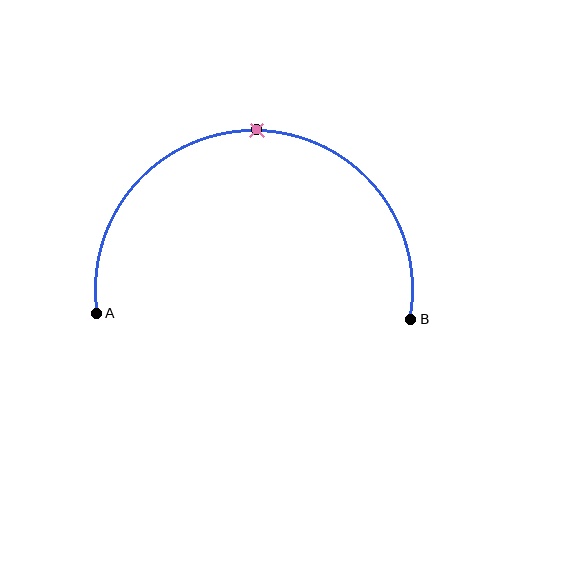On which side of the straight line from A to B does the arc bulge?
The arc bulges above the straight line connecting A and B.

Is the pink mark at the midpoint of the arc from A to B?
Yes. The pink mark lies on the arc at equal arc-length from both A and B — it is the arc midpoint.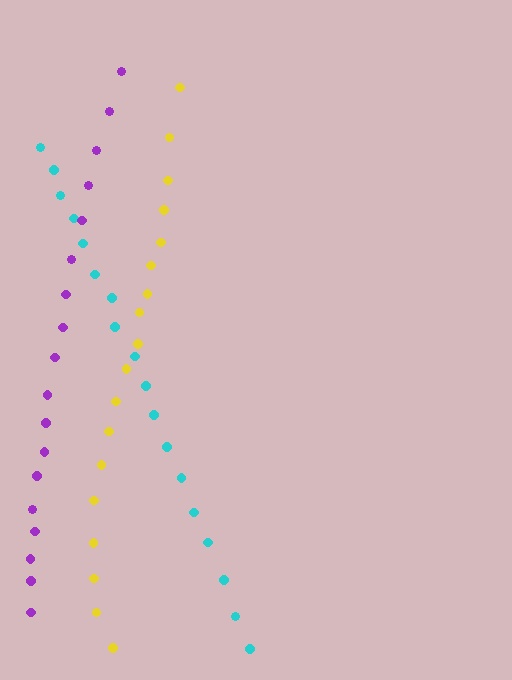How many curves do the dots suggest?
There are 3 distinct paths.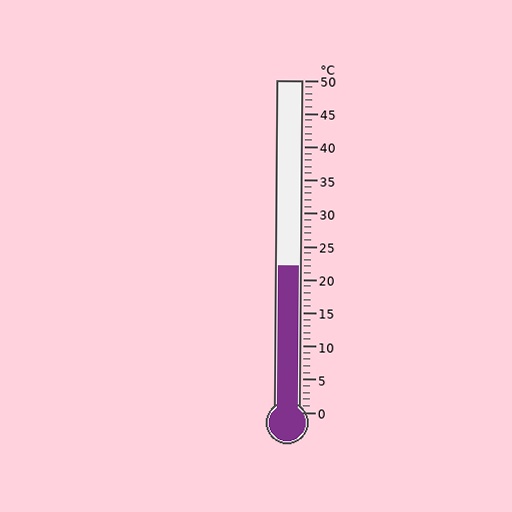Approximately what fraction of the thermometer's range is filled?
The thermometer is filled to approximately 45% of its range.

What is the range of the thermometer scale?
The thermometer scale ranges from 0°C to 50°C.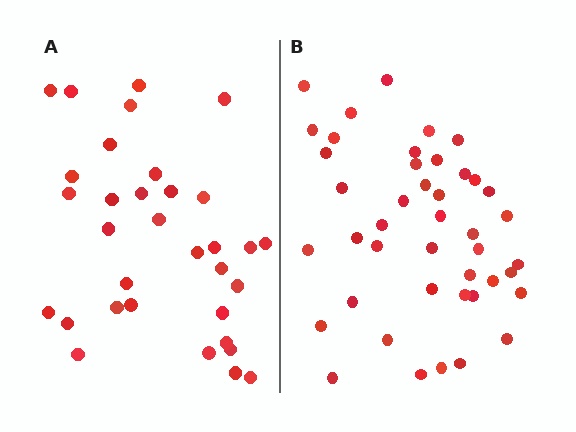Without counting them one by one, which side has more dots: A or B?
Region B (the right region) has more dots.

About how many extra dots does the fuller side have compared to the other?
Region B has roughly 10 or so more dots than region A.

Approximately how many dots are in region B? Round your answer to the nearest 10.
About 40 dots. (The exact count is 43, which rounds to 40.)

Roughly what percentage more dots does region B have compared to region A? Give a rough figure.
About 30% more.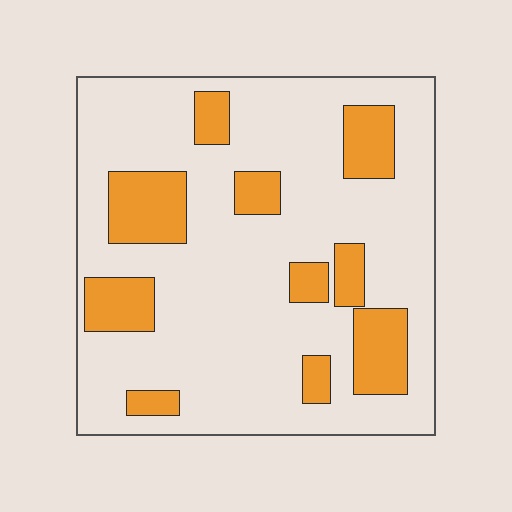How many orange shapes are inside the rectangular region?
10.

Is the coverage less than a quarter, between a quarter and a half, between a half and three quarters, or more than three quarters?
Less than a quarter.